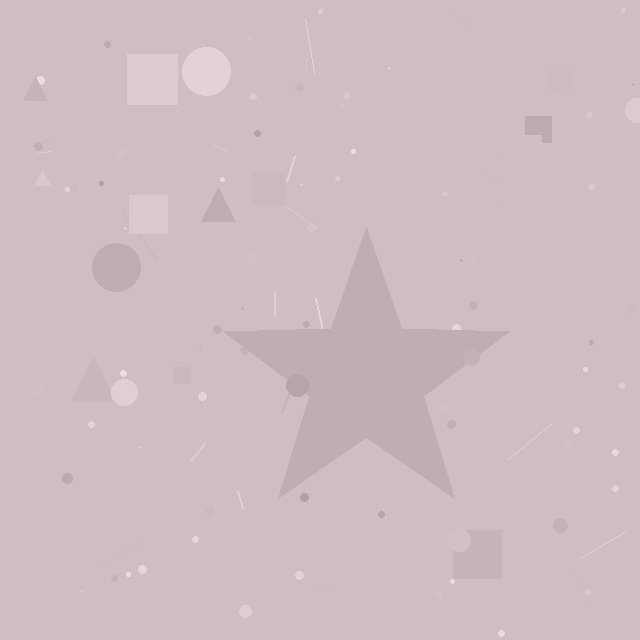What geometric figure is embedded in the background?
A star is embedded in the background.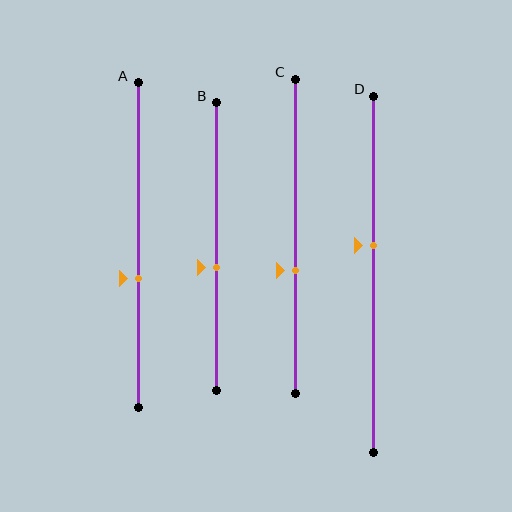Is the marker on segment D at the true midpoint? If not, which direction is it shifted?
No, the marker on segment D is shifted upward by about 8% of the segment length.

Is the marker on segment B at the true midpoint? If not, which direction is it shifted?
No, the marker on segment B is shifted downward by about 7% of the segment length.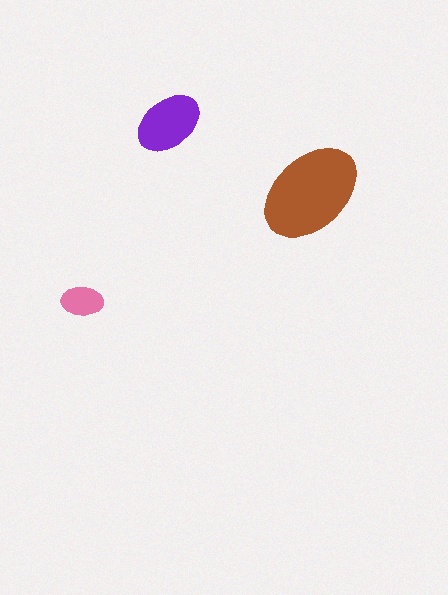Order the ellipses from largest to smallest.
the brown one, the purple one, the pink one.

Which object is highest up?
The purple ellipse is topmost.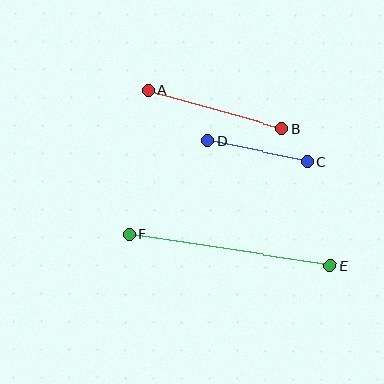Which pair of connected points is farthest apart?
Points E and F are farthest apart.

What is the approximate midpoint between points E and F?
The midpoint is at approximately (230, 250) pixels.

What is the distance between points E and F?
The distance is approximately 204 pixels.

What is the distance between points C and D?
The distance is approximately 101 pixels.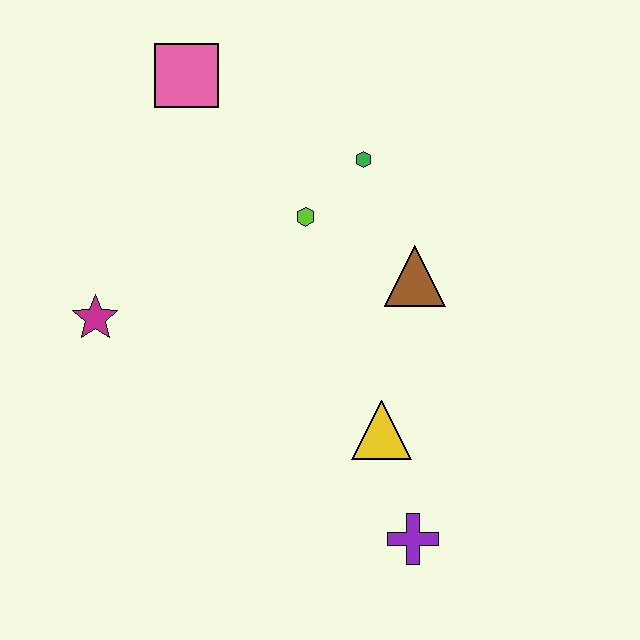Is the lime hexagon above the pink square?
No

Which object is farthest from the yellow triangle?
The pink square is farthest from the yellow triangle.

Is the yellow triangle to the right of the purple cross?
No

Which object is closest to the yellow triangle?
The purple cross is closest to the yellow triangle.